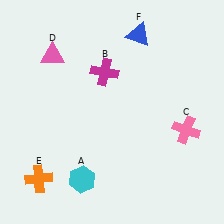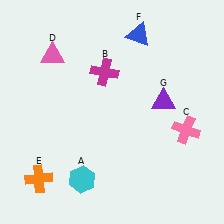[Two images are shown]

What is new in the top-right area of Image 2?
A purple triangle (G) was added in the top-right area of Image 2.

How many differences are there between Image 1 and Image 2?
There is 1 difference between the two images.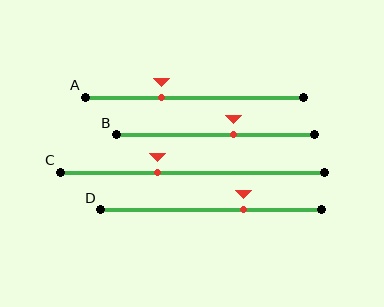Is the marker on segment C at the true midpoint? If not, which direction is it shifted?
No, the marker on segment C is shifted to the left by about 13% of the segment length.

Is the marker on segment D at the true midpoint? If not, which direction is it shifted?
No, the marker on segment D is shifted to the right by about 15% of the segment length.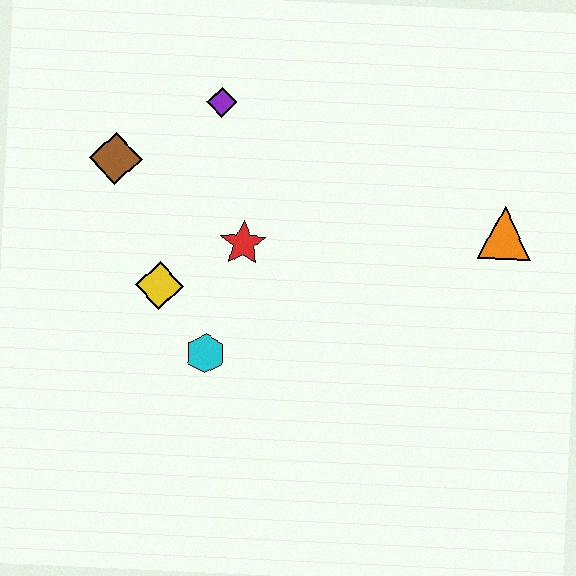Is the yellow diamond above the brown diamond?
No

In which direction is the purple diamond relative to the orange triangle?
The purple diamond is to the left of the orange triangle.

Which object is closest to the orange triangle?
The red star is closest to the orange triangle.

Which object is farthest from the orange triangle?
The brown diamond is farthest from the orange triangle.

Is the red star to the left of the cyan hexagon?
No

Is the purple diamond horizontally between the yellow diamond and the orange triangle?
Yes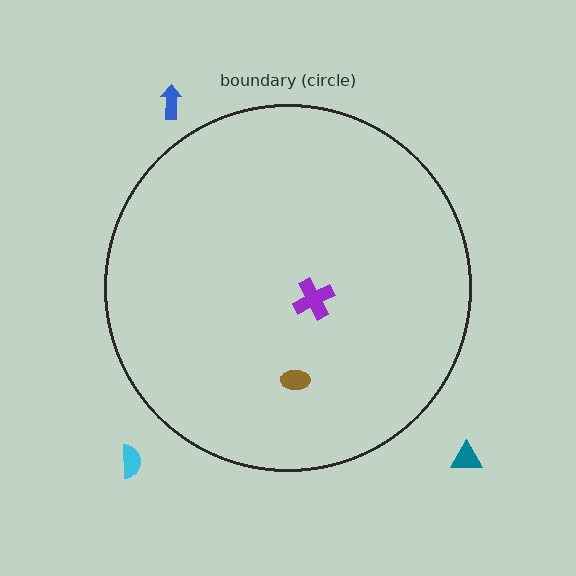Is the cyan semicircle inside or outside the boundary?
Outside.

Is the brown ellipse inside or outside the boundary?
Inside.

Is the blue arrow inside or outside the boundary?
Outside.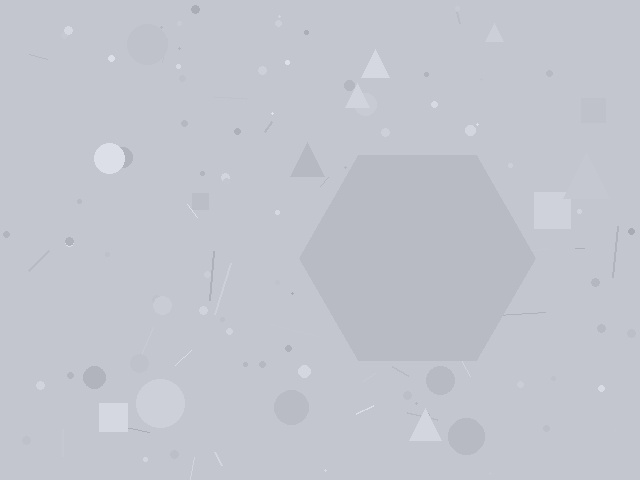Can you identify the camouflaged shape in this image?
The camouflaged shape is a hexagon.